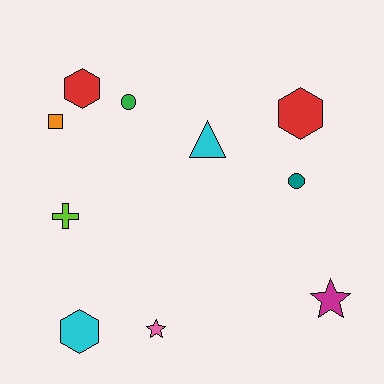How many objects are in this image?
There are 10 objects.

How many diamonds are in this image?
There are no diamonds.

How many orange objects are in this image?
There is 1 orange object.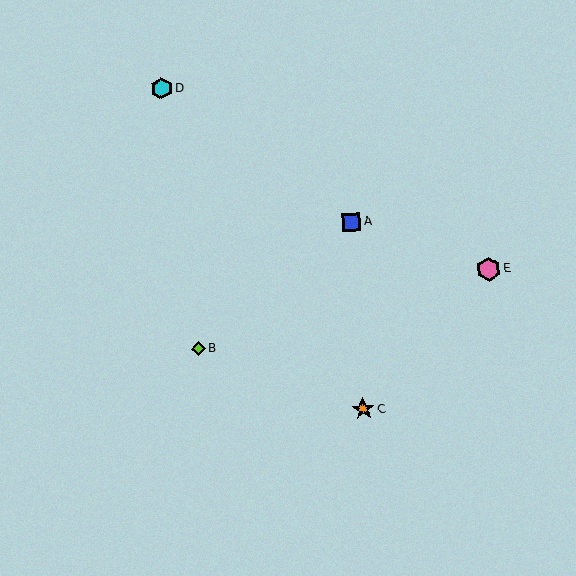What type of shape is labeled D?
Shape D is a cyan hexagon.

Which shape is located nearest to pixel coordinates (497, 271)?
The pink hexagon (labeled E) at (488, 269) is nearest to that location.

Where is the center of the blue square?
The center of the blue square is at (351, 222).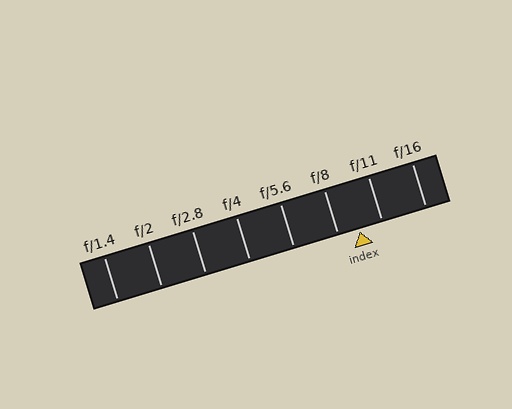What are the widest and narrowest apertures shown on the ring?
The widest aperture shown is f/1.4 and the narrowest is f/16.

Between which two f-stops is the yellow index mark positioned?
The index mark is between f/8 and f/11.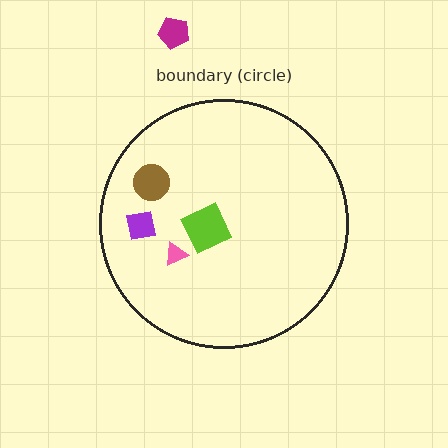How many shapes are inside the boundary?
4 inside, 1 outside.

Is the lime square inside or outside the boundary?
Inside.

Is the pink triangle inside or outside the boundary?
Inside.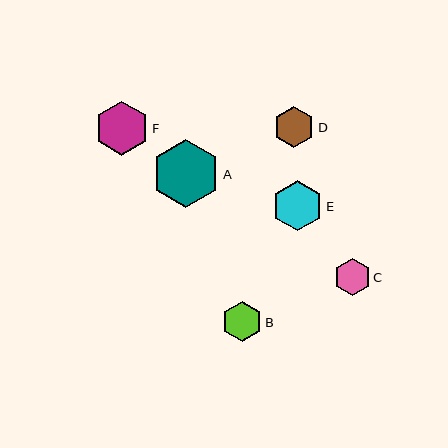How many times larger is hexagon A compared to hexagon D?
Hexagon A is approximately 1.7 times the size of hexagon D.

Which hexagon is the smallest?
Hexagon C is the smallest with a size of approximately 37 pixels.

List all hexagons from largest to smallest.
From largest to smallest: A, F, E, D, B, C.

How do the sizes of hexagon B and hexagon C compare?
Hexagon B and hexagon C are approximately the same size.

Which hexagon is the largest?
Hexagon A is the largest with a size of approximately 68 pixels.